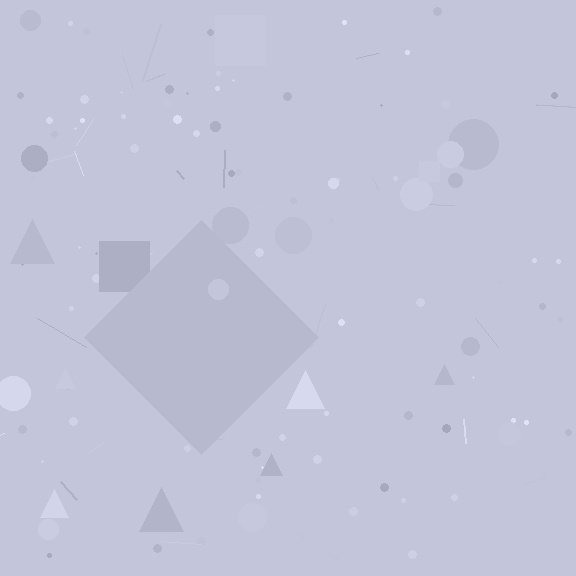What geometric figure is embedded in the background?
A diamond is embedded in the background.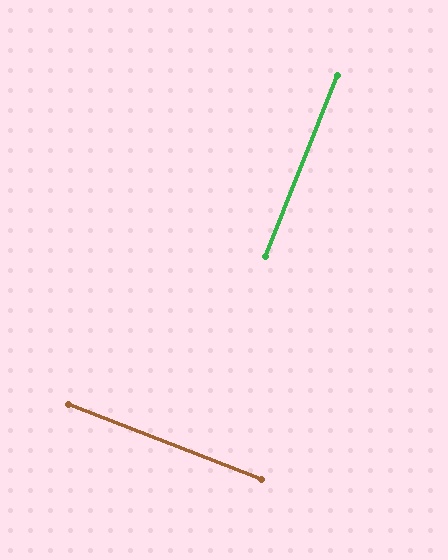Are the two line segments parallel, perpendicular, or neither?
Perpendicular — they meet at approximately 89°.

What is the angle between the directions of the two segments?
Approximately 89 degrees.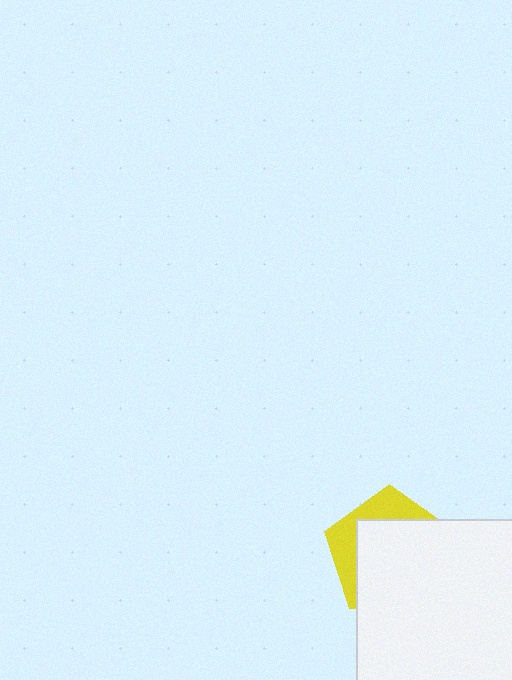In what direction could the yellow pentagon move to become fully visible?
The yellow pentagon could move toward the upper-left. That would shift it out from behind the white rectangle entirely.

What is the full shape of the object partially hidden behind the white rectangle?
The partially hidden object is a yellow pentagon.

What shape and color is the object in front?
The object in front is a white rectangle.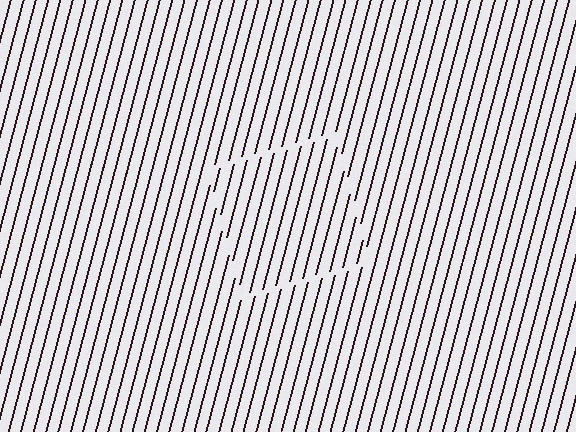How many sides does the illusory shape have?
4 sides — the line-ends trace a square.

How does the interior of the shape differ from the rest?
The interior of the shape contains the same grating, shifted by half a period — the contour is defined by the phase discontinuity where line-ends from the inner and outer gratings abut.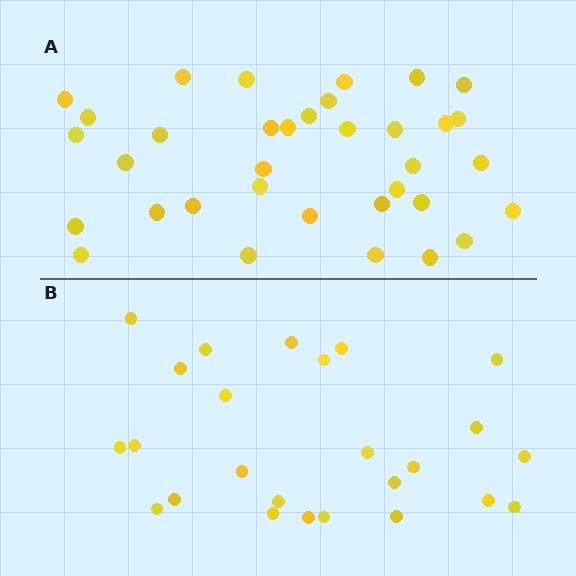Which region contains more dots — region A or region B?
Region A (the top region) has more dots.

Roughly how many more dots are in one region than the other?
Region A has roughly 10 or so more dots than region B.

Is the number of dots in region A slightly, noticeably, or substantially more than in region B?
Region A has noticeably more, but not dramatically so. The ratio is roughly 1.4 to 1.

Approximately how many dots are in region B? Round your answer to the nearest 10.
About 20 dots. (The exact count is 25, which rounds to 20.)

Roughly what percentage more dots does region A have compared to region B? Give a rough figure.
About 40% more.